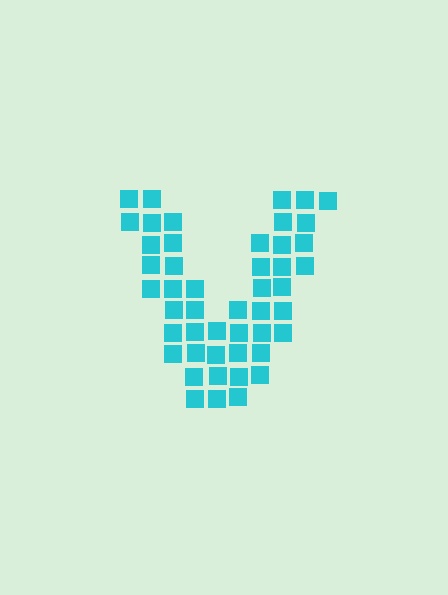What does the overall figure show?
The overall figure shows the letter V.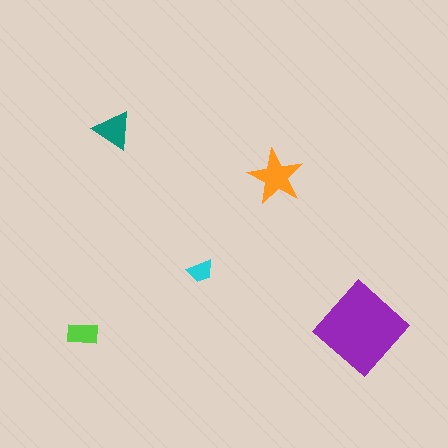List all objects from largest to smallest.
The purple diamond, the orange star, the teal triangle, the lime rectangle, the cyan trapezoid.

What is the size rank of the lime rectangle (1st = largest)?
4th.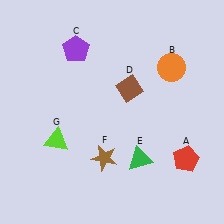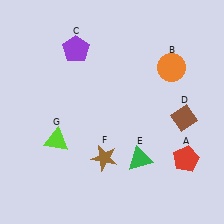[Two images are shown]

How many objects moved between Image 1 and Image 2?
1 object moved between the two images.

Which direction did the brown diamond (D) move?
The brown diamond (D) moved right.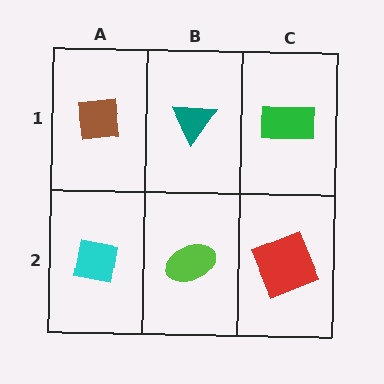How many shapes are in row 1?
3 shapes.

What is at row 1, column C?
A green rectangle.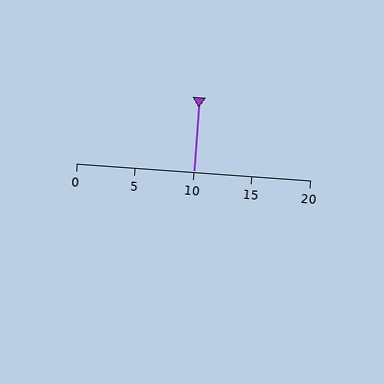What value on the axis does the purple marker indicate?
The marker indicates approximately 10.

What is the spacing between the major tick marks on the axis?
The major ticks are spaced 5 apart.